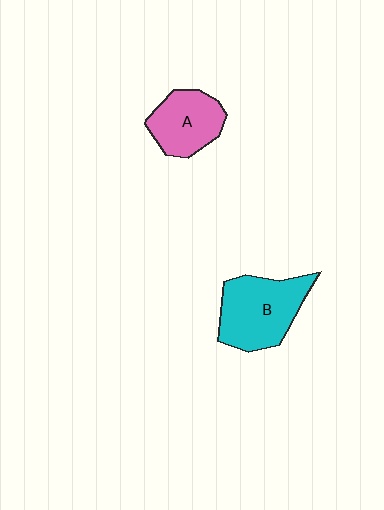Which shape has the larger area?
Shape B (cyan).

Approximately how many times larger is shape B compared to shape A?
Approximately 1.4 times.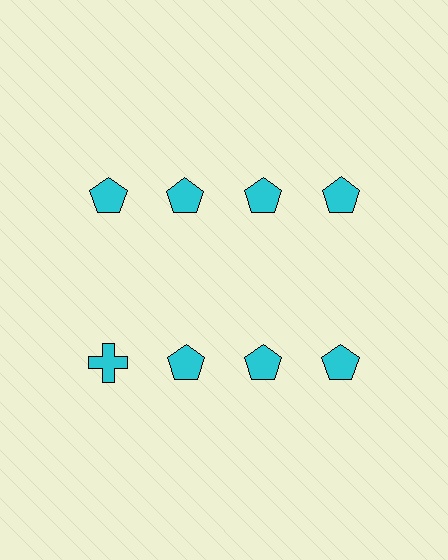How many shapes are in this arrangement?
There are 8 shapes arranged in a grid pattern.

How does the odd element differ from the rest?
It has a different shape: cross instead of pentagon.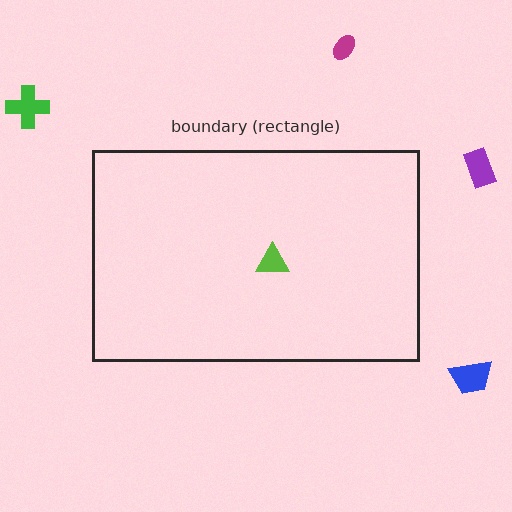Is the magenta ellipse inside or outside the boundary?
Outside.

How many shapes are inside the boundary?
1 inside, 4 outside.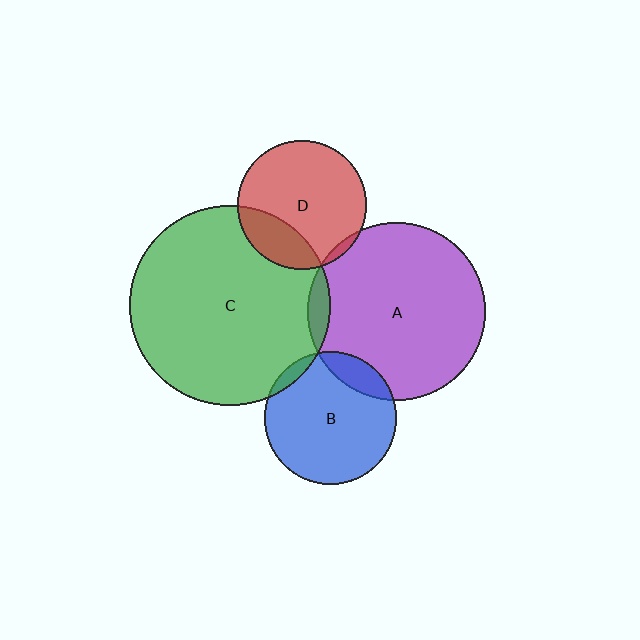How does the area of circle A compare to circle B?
Approximately 1.8 times.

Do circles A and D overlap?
Yes.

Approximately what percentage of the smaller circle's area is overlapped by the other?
Approximately 5%.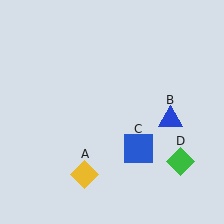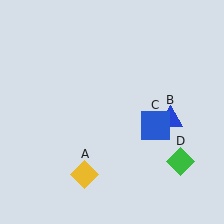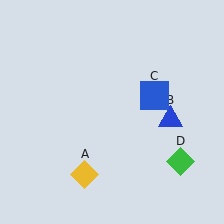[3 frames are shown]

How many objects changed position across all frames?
1 object changed position: blue square (object C).